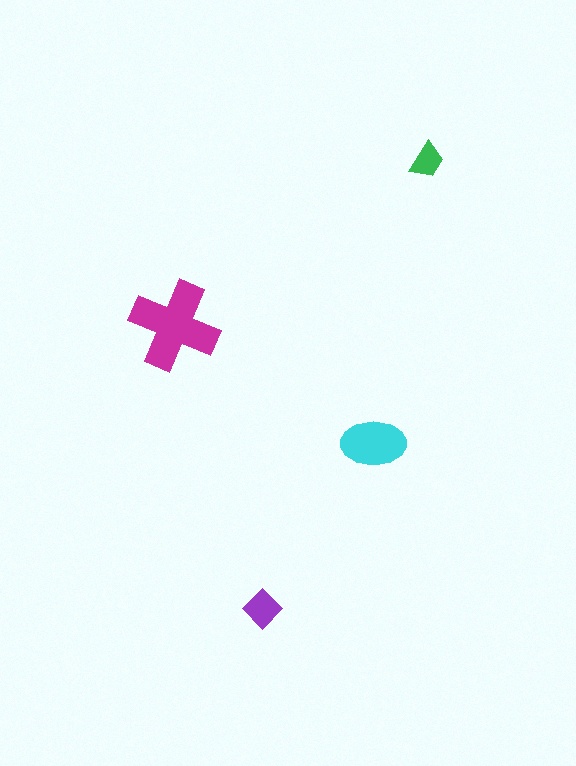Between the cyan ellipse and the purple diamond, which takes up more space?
The cyan ellipse.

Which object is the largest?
The magenta cross.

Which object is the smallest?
The green trapezoid.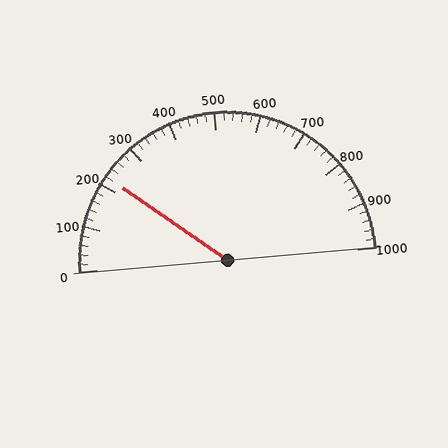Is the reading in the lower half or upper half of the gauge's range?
The reading is in the lower half of the range (0 to 1000).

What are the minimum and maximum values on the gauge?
The gauge ranges from 0 to 1000.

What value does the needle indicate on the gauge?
The needle indicates approximately 220.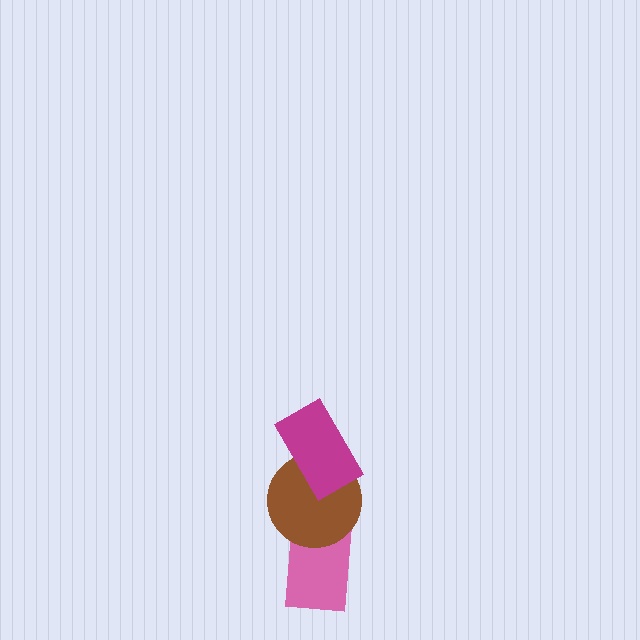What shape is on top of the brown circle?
The magenta rectangle is on top of the brown circle.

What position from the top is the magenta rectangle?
The magenta rectangle is 1st from the top.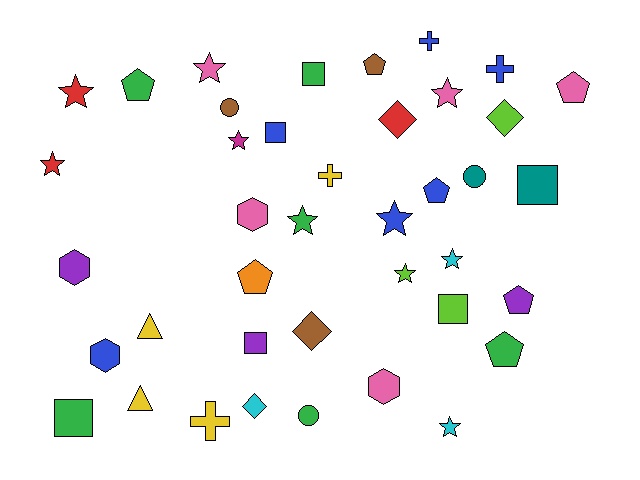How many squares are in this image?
There are 6 squares.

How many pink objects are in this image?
There are 5 pink objects.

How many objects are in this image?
There are 40 objects.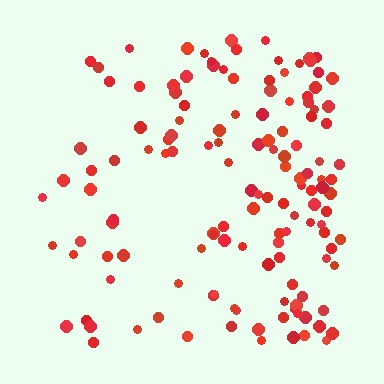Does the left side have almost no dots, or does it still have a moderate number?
Still a moderate number, just noticeably fewer than the right.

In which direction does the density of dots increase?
From left to right, with the right side densest.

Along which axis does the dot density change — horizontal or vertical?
Horizontal.